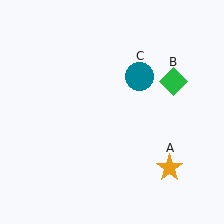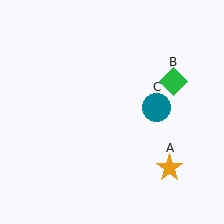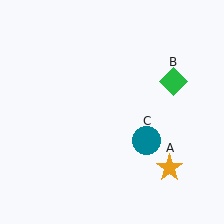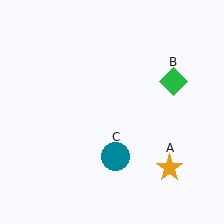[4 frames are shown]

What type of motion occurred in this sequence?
The teal circle (object C) rotated clockwise around the center of the scene.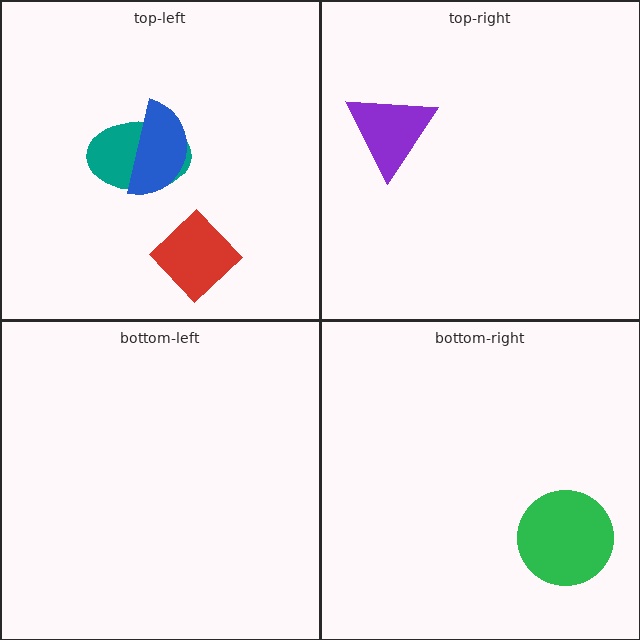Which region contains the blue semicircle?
The top-left region.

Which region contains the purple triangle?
The top-right region.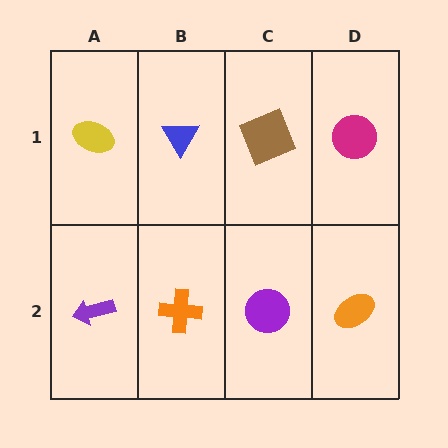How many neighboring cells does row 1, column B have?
3.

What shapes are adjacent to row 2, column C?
A brown square (row 1, column C), an orange cross (row 2, column B), an orange ellipse (row 2, column D).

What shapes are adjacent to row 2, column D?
A magenta circle (row 1, column D), a purple circle (row 2, column C).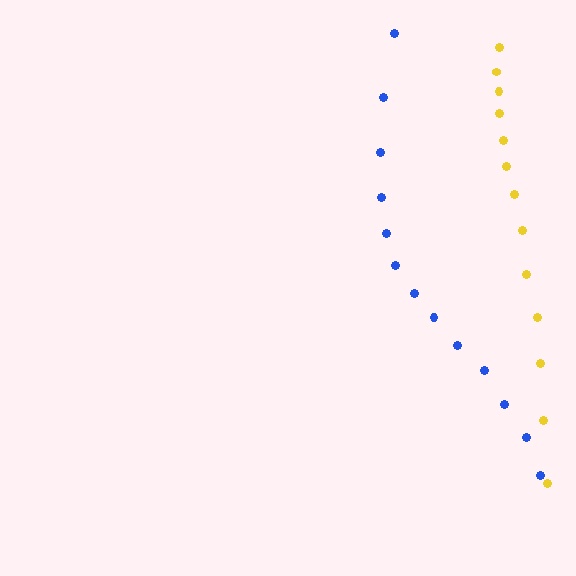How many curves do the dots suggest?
There are 2 distinct paths.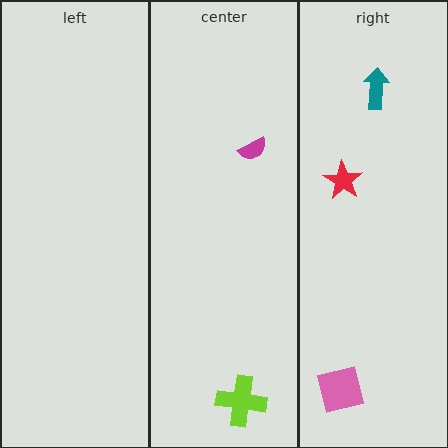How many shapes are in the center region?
2.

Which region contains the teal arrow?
The right region.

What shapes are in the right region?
The pink square, the red star, the teal arrow.